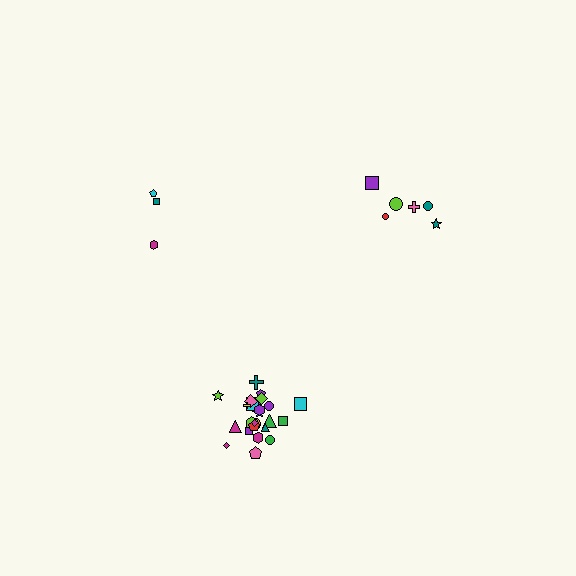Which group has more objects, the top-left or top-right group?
The top-right group.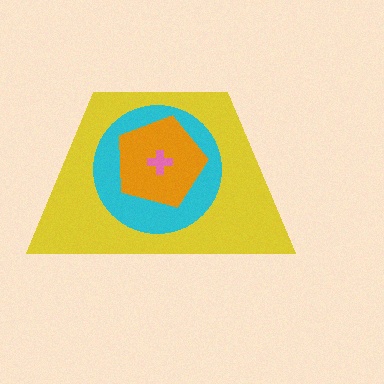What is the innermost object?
The pink cross.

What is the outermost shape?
The yellow trapezoid.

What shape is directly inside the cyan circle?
The orange pentagon.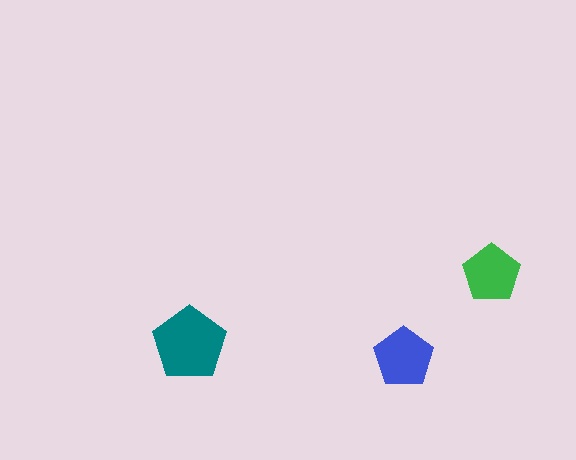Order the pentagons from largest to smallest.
the teal one, the blue one, the green one.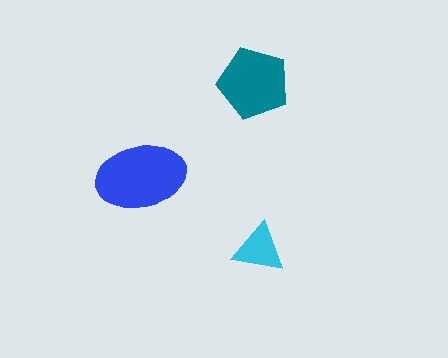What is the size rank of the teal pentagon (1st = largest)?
2nd.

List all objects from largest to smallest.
The blue ellipse, the teal pentagon, the cyan triangle.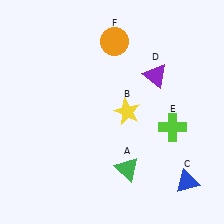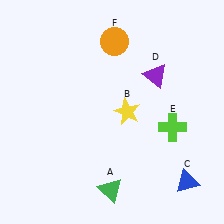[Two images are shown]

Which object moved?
The green triangle (A) moved down.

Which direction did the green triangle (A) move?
The green triangle (A) moved down.